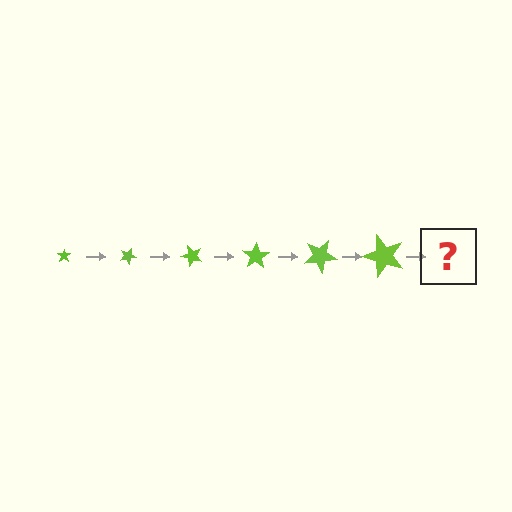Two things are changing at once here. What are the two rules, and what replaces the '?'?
The two rules are that the star grows larger each step and it rotates 25 degrees each step. The '?' should be a star, larger than the previous one and rotated 150 degrees from the start.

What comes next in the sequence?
The next element should be a star, larger than the previous one and rotated 150 degrees from the start.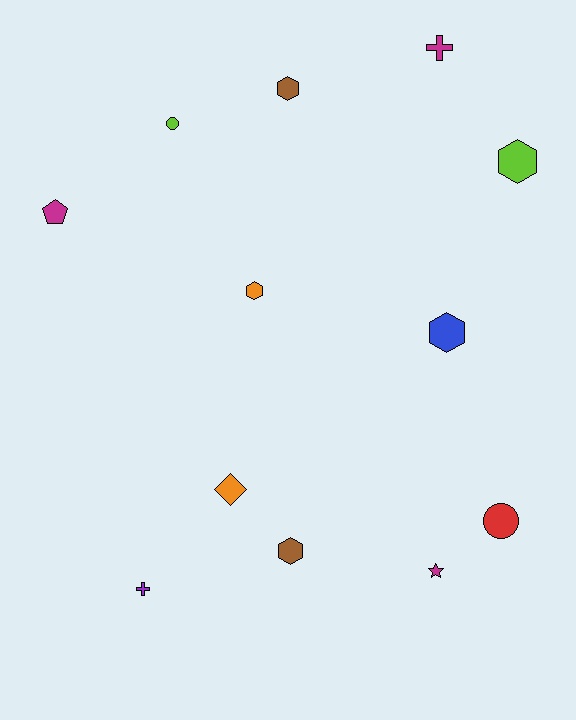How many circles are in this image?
There are 2 circles.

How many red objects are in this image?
There is 1 red object.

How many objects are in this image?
There are 12 objects.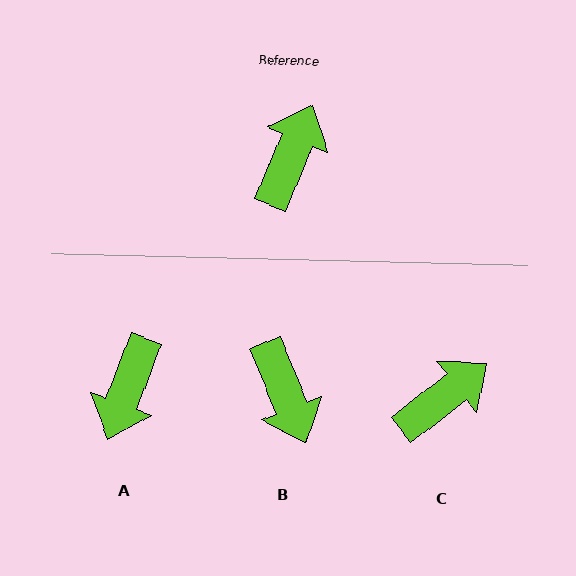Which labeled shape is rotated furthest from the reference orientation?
A, about 178 degrees away.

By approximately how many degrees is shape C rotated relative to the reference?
Approximately 29 degrees clockwise.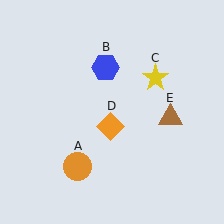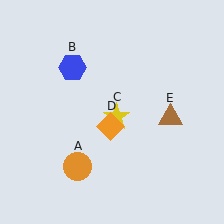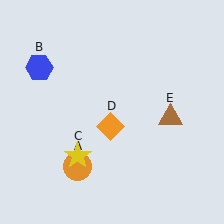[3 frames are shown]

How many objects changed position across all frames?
2 objects changed position: blue hexagon (object B), yellow star (object C).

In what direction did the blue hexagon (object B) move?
The blue hexagon (object B) moved left.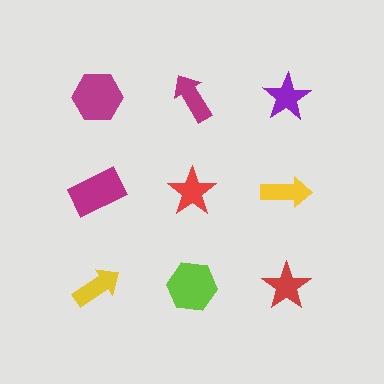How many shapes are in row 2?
3 shapes.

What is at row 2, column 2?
A red star.